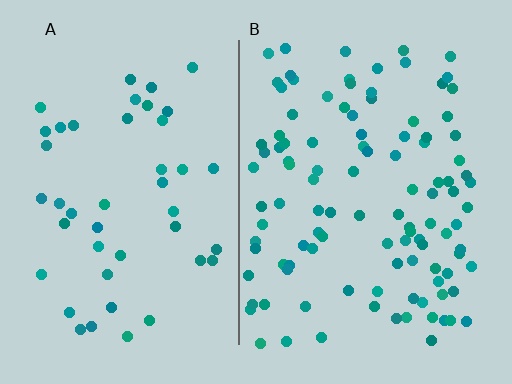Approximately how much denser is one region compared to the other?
Approximately 2.4× — region B over region A.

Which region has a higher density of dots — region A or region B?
B (the right).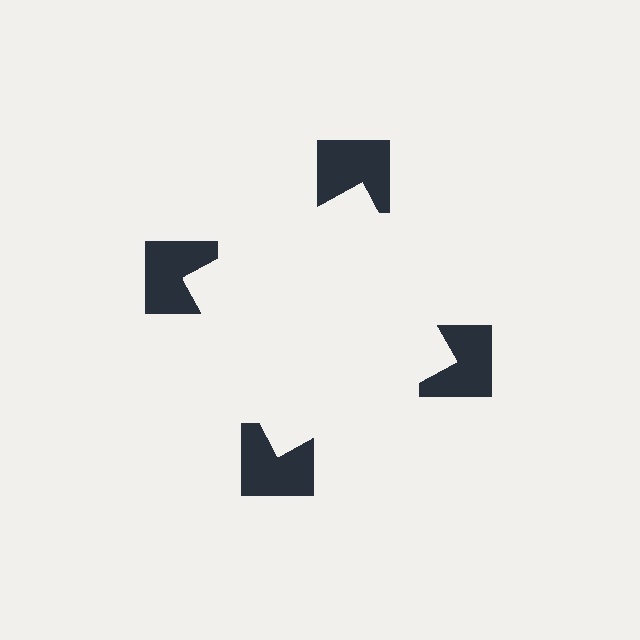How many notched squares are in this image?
There are 4 — one at each vertex of the illusory square.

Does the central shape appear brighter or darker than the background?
It typically appears slightly brighter than the background, even though no actual brightness change is drawn.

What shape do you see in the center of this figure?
An illusory square — its edges are inferred from the aligned wedge cuts in the notched squares, not physically drawn.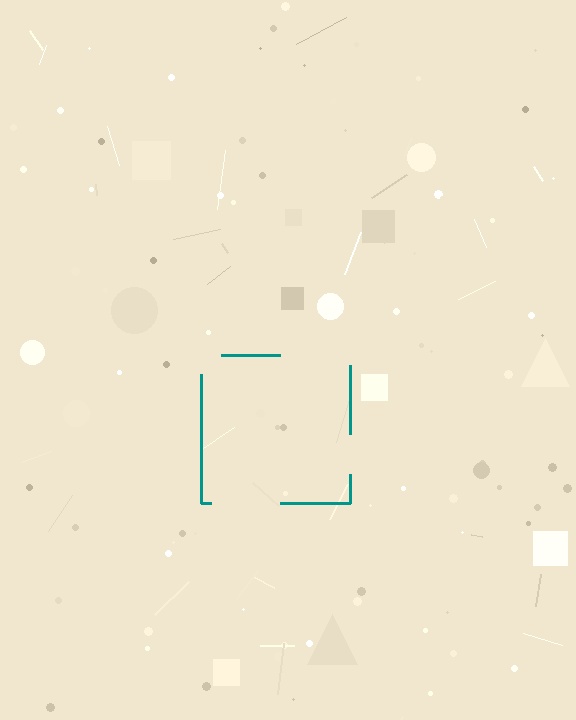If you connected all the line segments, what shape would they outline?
They would outline a square.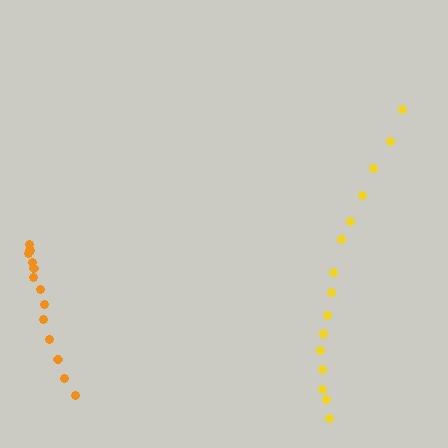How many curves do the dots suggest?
There are 2 distinct paths.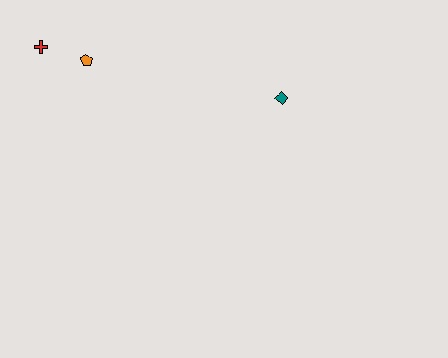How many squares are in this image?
There are no squares.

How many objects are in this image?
There are 3 objects.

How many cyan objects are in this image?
There are no cyan objects.